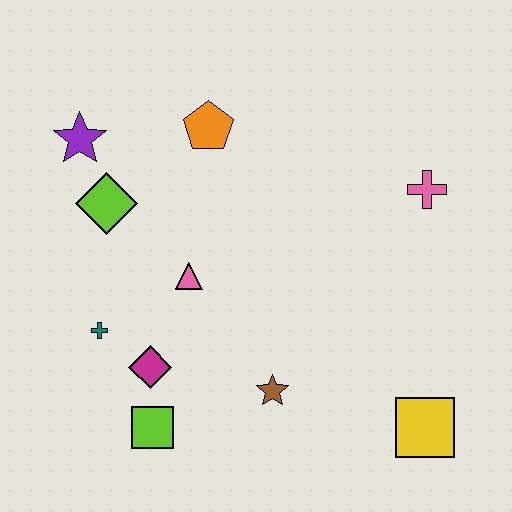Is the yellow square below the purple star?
Yes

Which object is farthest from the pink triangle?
The yellow square is farthest from the pink triangle.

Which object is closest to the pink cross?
The orange pentagon is closest to the pink cross.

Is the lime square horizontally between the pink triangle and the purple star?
Yes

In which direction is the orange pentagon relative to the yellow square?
The orange pentagon is above the yellow square.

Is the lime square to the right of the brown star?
No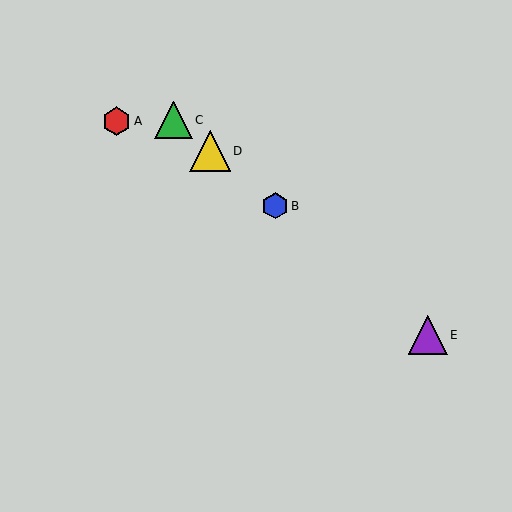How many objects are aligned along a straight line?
4 objects (B, C, D, E) are aligned along a straight line.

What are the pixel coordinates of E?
Object E is at (428, 335).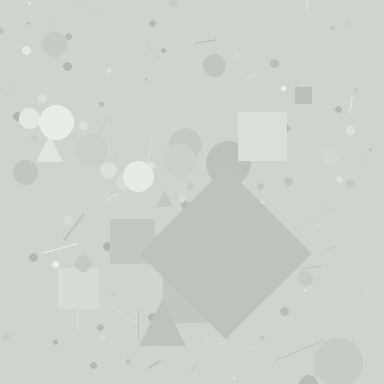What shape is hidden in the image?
A diamond is hidden in the image.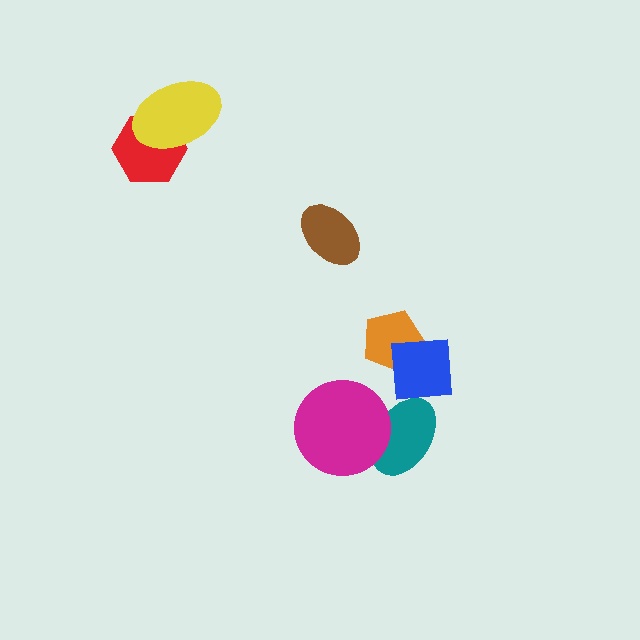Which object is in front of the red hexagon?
The yellow ellipse is in front of the red hexagon.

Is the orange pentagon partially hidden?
Yes, it is partially covered by another shape.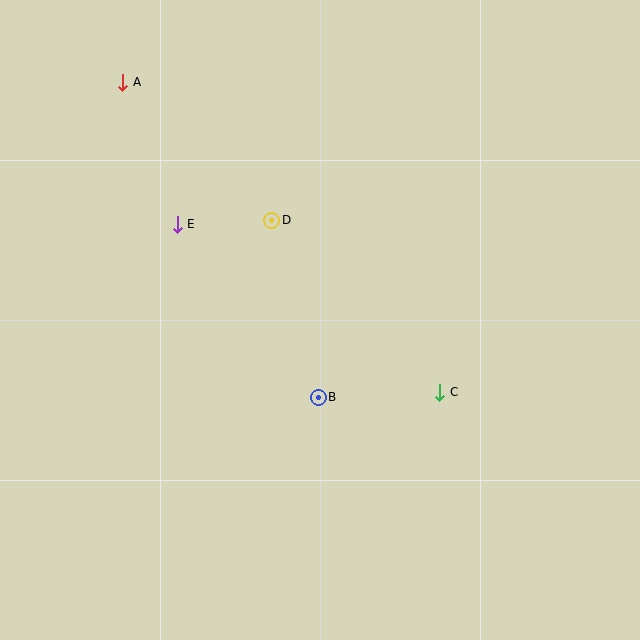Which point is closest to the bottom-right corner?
Point C is closest to the bottom-right corner.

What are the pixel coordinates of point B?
Point B is at (318, 397).